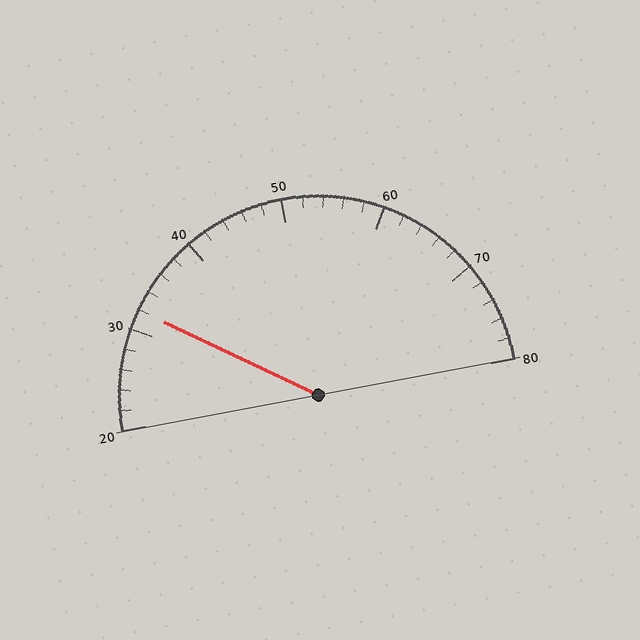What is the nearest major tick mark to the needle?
The nearest major tick mark is 30.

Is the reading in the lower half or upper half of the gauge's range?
The reading is in the lower half of the range (20 to 80).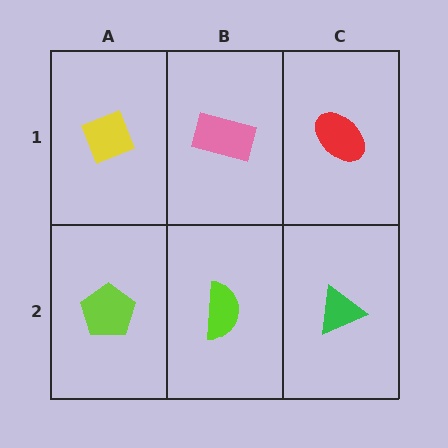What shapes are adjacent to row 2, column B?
A pink rectangle (row 1, column B), a lime pentagon (row 2, column A), a green triangle (row 2, column C).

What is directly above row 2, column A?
A yellow diamond.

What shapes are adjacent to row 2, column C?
A red ellipse (row 1, column C), a lime semicircle (row 2, column B).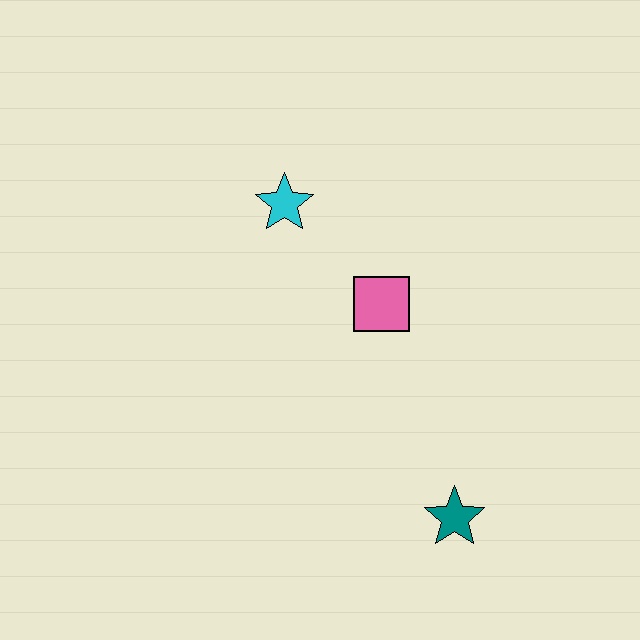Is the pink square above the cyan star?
No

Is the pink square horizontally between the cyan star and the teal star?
Yes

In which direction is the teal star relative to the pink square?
The teal star is below the pink square.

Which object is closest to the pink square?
The cyan star is closest to the pink square.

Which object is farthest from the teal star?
The cyan star is farthest from the teal star.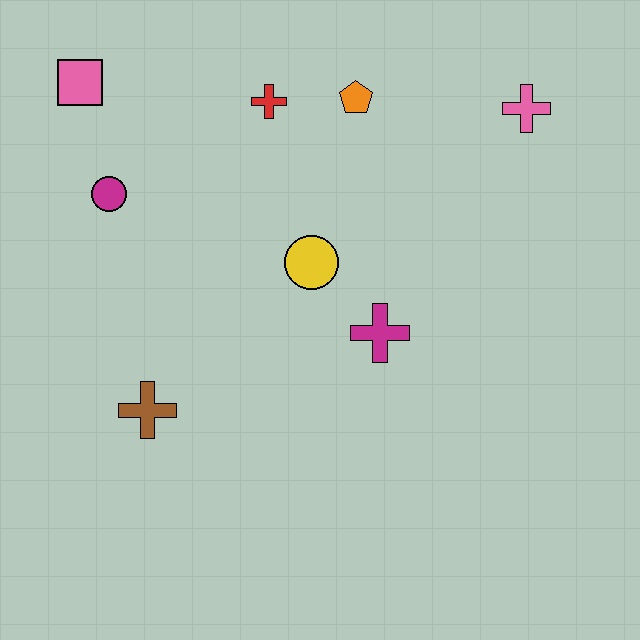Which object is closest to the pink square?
The magenta circle is closest to the pink square.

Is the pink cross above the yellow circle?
Yes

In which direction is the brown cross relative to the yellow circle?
The brown cross is to the left of the yellow circle.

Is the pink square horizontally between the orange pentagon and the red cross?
No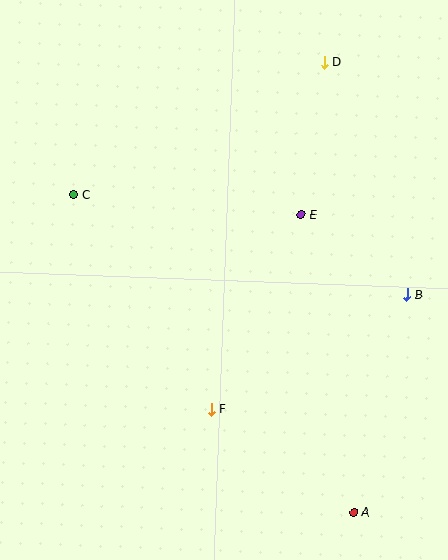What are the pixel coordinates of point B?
Point B is at (407, 294).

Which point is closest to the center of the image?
Point E at (301, 215) is closest to the center.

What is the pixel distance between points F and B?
The distance between F and B is 226 pixels.